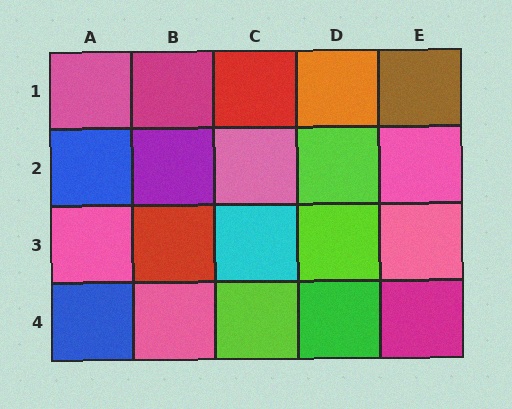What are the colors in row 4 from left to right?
Blue, pink, lime, green, magenta.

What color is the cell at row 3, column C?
Cyan.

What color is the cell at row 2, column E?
Pink.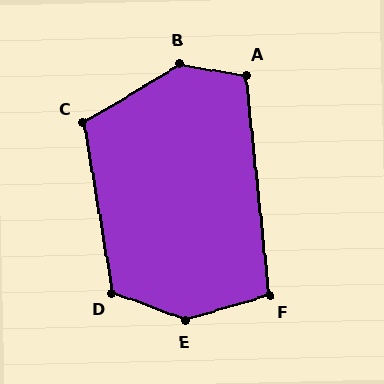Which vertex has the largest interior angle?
E, at approximately 142 degrees.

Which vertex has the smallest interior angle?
F, at approximately 101 degrees.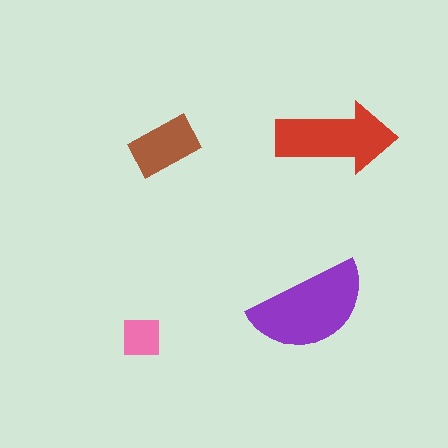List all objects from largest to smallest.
The purple semicircle, the red arrow, the brown rectangle, the pink square.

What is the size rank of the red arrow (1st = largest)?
2nd.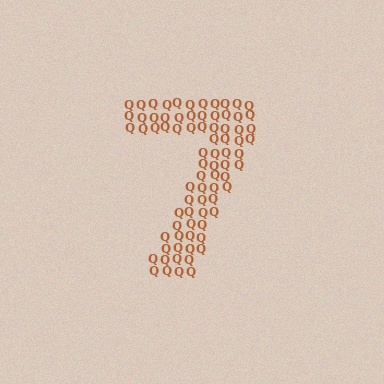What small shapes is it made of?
It is made of small letter Q's.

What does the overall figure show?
The overall figure shows the digit 7.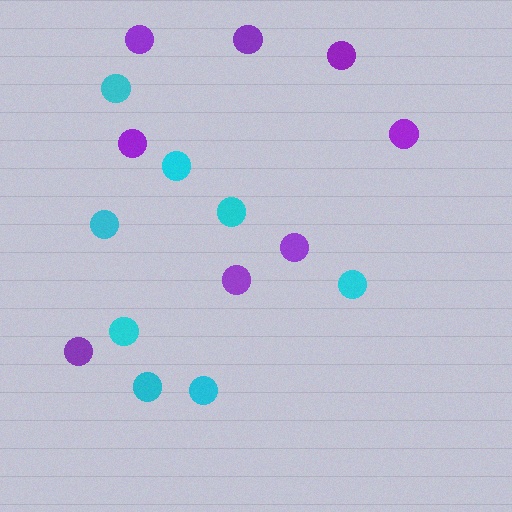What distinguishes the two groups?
There are 2 groups: one group of purple circles (8) and one group of cyan circles (8).